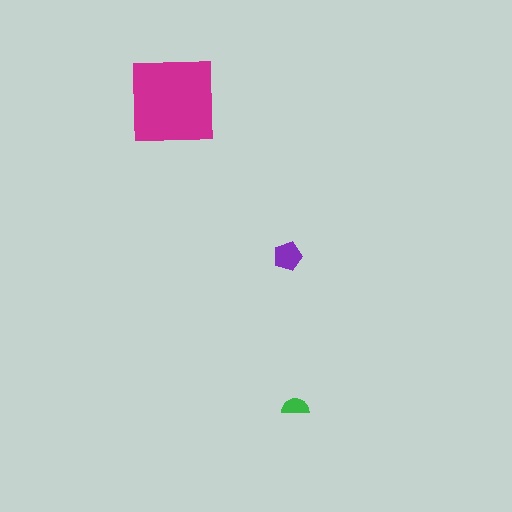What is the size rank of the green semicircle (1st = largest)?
3rd.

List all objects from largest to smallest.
The magenta square, the purple pentagon, the green semicircle.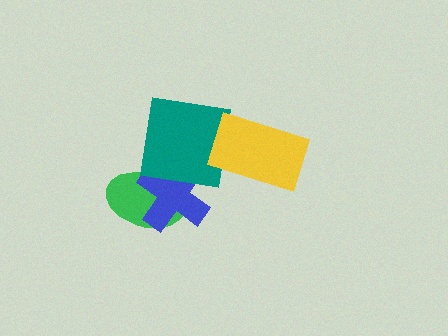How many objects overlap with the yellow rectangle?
1 object overlaps with the yellow rectangle.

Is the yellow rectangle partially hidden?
No, no other shape covers it.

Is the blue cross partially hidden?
Yes, it is partially covered by another shape.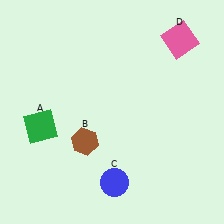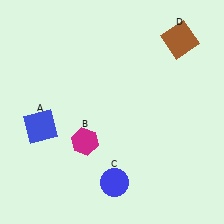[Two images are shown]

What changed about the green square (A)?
In Image 1, A is green. In Image 2, it changed to blue.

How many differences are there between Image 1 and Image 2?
There are 3 differences between the two images.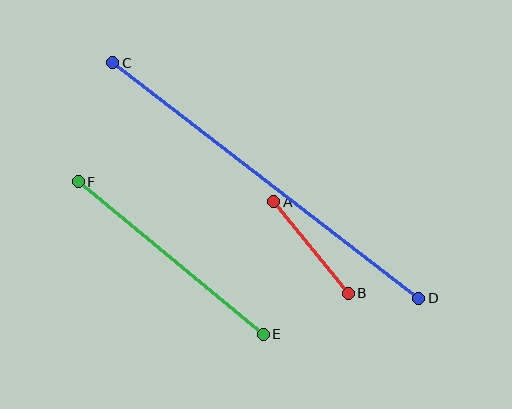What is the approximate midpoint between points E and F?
The midpoint is at approximately (171, 258) pixels.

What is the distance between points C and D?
The distance is approximately 386 pixels.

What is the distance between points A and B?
The distance is approximately 118 pixels.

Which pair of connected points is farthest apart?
Points C and D are farthest apart.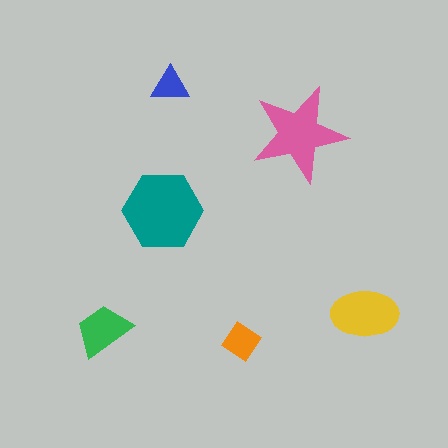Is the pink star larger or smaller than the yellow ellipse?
Larger.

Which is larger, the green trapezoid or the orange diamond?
The green trapezoid.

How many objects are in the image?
There are 6 objects in the image.